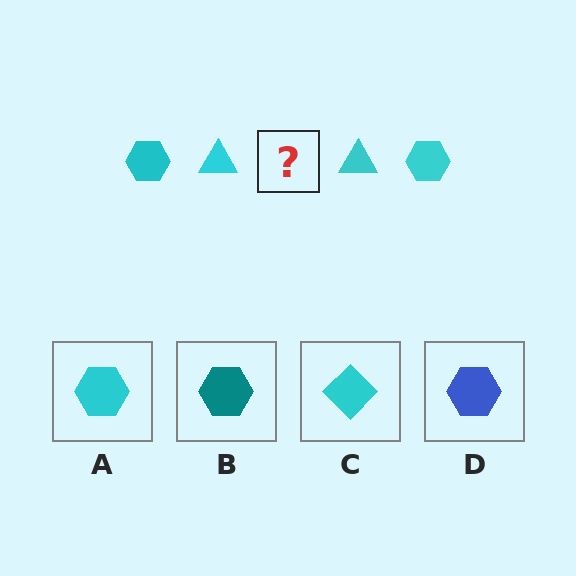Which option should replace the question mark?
Option A.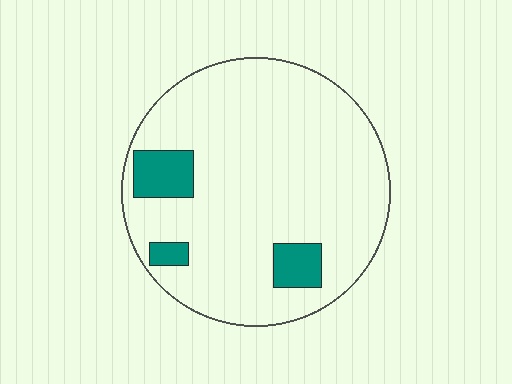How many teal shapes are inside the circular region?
3.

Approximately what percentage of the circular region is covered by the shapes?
Approximately 10%.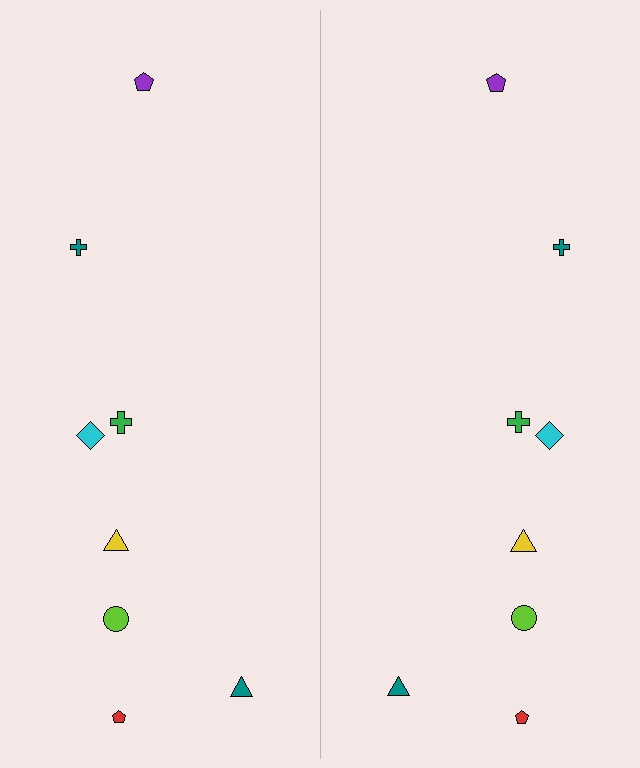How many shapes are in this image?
There are 16 shapes in this image.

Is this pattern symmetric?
Yes, this pattern has bilateral (reflection) symmetry.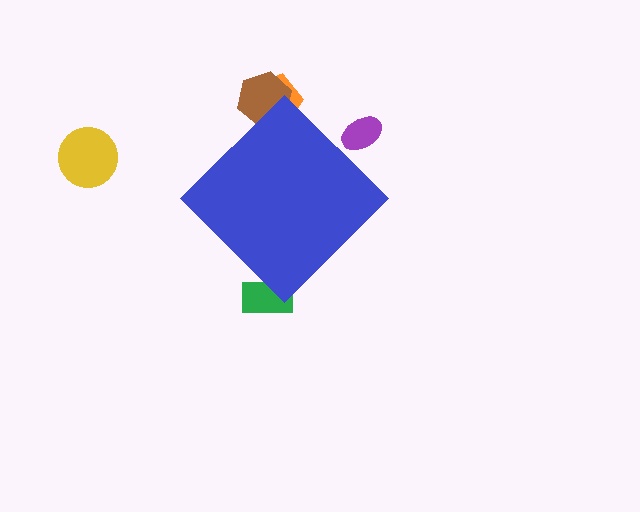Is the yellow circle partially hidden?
No, the yellow circle is fully visible.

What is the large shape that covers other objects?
A blue diamond.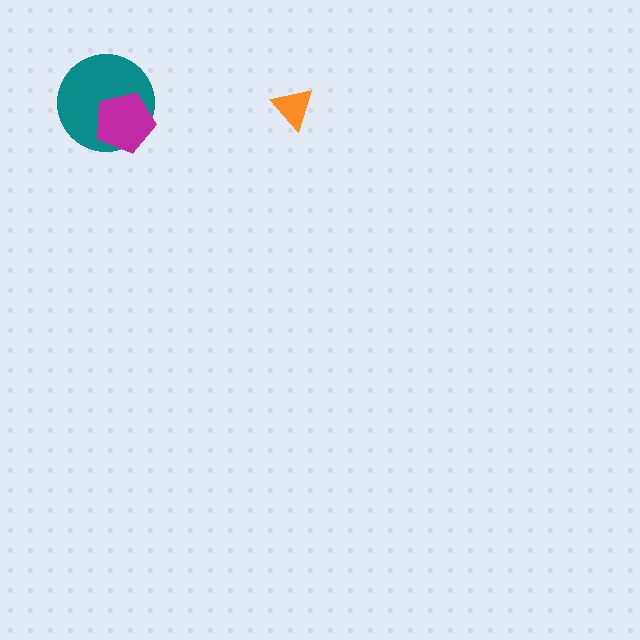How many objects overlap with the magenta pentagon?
1 object overlaps with the magenta pentagon.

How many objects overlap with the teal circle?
1 object overlaps with the teal circle.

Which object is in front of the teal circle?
The magenta pentagon is in front of the teal circle.